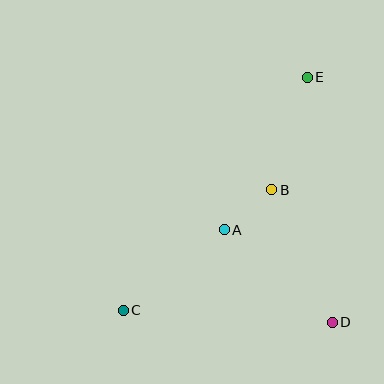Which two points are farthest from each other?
Points C and E are farthest from each other.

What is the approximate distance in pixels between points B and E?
The distance between B and E is approximately 118 pixels.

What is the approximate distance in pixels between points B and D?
The distance between B and D is approximately 146 pixels.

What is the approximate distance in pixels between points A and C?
The distance between A and C is approximately 129 pixels.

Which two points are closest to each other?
Points A and B are closest to each other.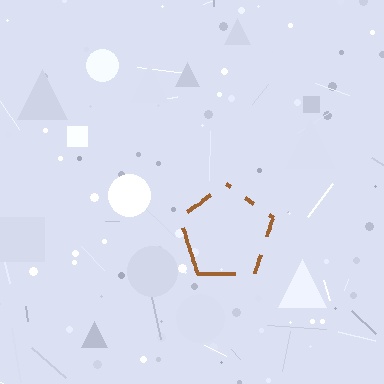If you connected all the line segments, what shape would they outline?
They would outline a pentagon.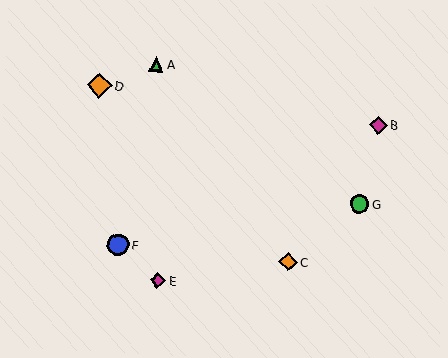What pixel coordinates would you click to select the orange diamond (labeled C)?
Click at (288, 262) to select the orange diamond C.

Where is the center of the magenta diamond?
The center of the magenta diamond is at (158, 280).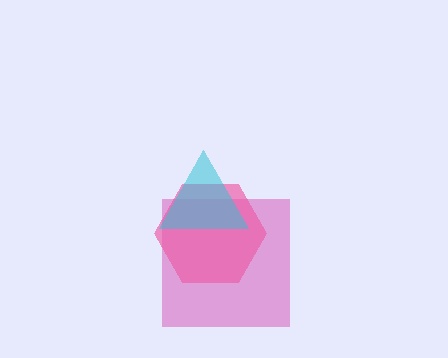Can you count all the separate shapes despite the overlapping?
Yes, there are 3 separate shapes.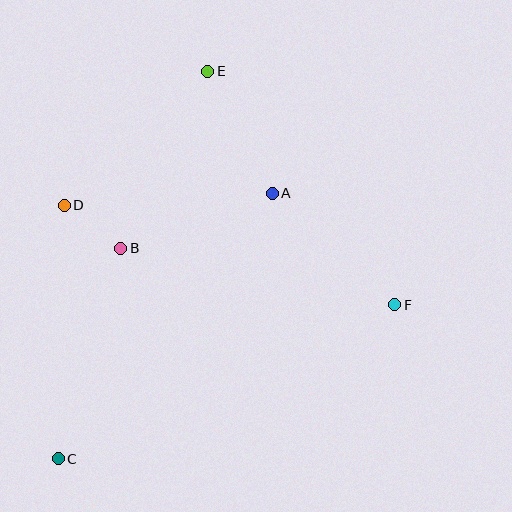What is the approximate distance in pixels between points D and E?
The distance between D and E is approximately 196 pixels.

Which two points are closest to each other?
Points B and D are closest to each other.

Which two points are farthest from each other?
Points C and E are farthest from each other.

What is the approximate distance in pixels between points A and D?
The distance between A and D is approximately 208 pixels.